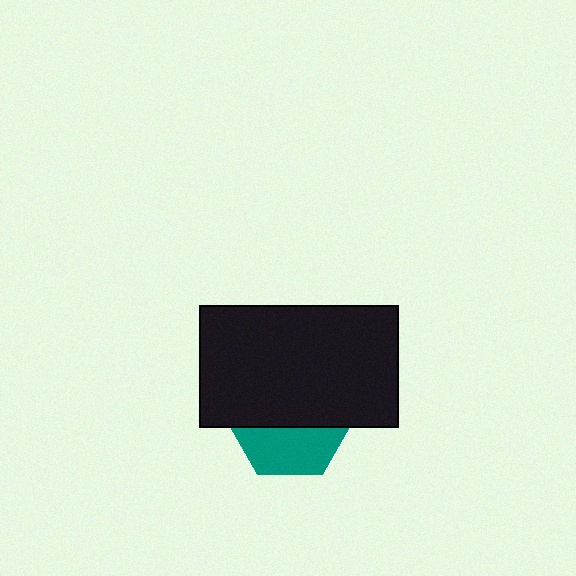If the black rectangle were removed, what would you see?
You would see the complete teal hexagon.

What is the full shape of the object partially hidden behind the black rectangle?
The partially hidden object is a teal hexagon.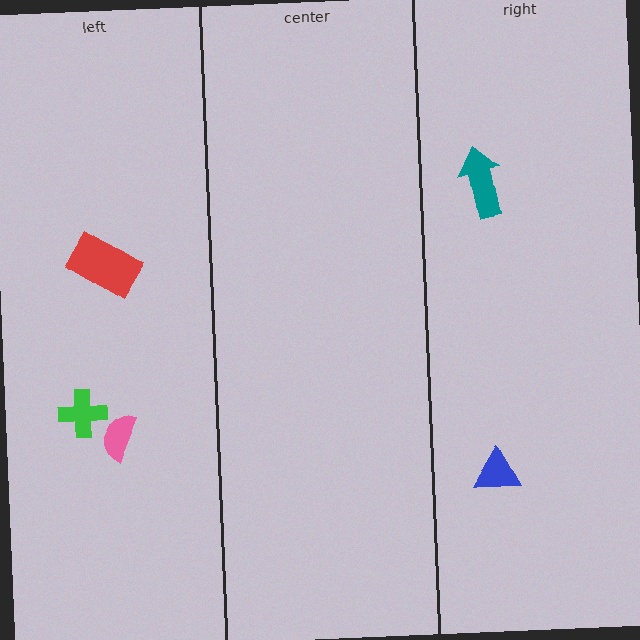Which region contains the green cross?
The left region.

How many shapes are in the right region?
2.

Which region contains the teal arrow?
The right region.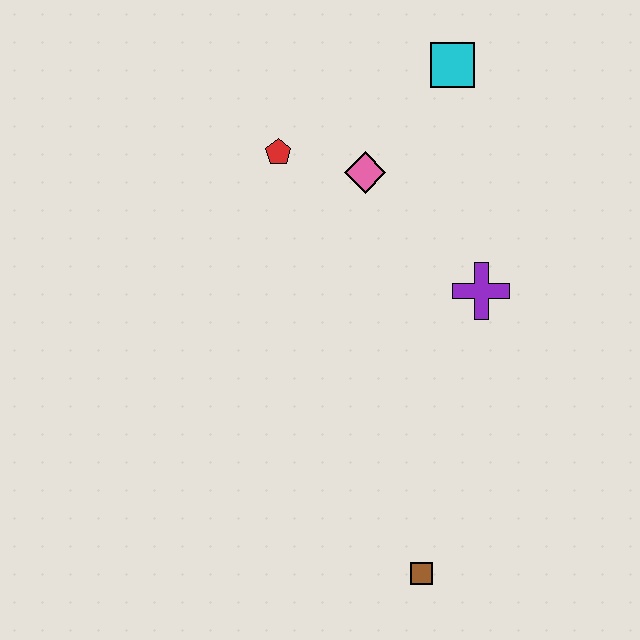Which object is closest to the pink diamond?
The red pentagon is closest to the pink diamond.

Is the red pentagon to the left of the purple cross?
Yes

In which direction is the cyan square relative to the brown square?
The cyan square is above the brown square.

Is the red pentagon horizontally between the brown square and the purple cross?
No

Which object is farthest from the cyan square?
The brown square is farthest from the cyan square.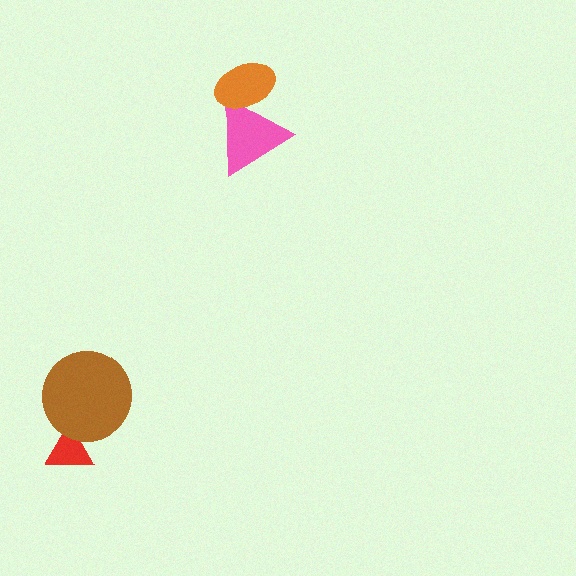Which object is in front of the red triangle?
The brown circle is in front of the red triangle.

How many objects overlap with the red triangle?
1 object overlaps with the red triangle.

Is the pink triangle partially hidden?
Yes, it is partially covered by another shape.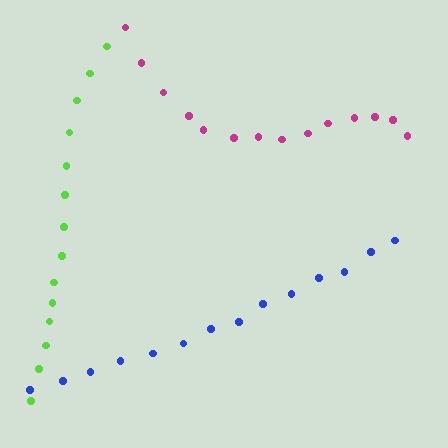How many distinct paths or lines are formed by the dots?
There are 3 distinct paths.